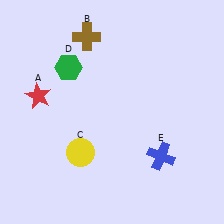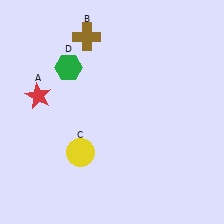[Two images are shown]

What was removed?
The blue cross (E) was removed in Image 2.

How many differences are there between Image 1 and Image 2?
There is 1 difference between the two images.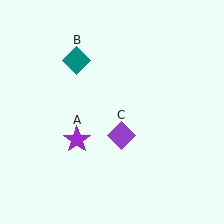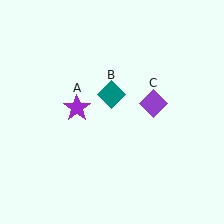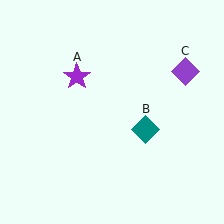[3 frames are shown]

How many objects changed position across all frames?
3 objects changed position: purple star (object A), teal diamond (object B), purple diamond (object C).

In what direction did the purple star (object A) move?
The purple star (object A) moved up.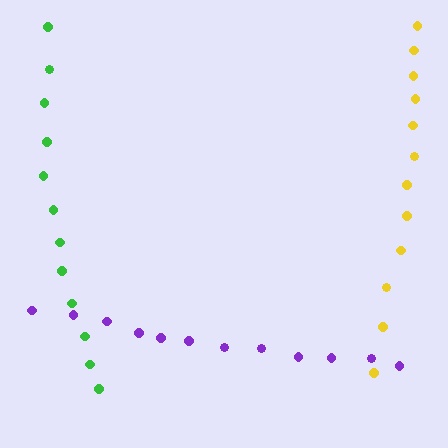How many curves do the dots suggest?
There are 3 distinct paths.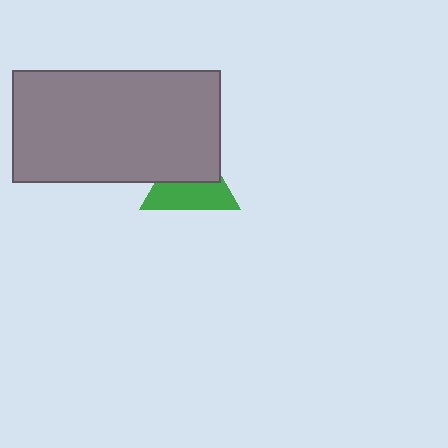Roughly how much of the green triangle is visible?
About half of it is visible (roughly 51%).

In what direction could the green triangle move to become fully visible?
The green triangle could move down. That would shift it out from behind the gray rectangle entirely.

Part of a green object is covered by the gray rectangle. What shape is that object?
It is a triangle.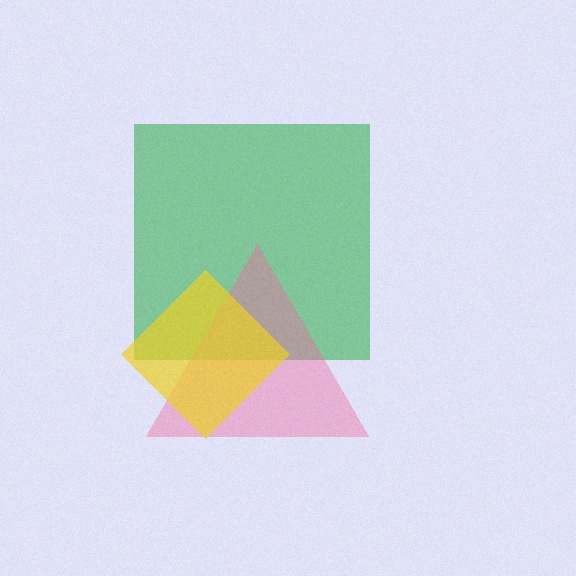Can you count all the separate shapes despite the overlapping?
Yes, there are 3 separate shapes.